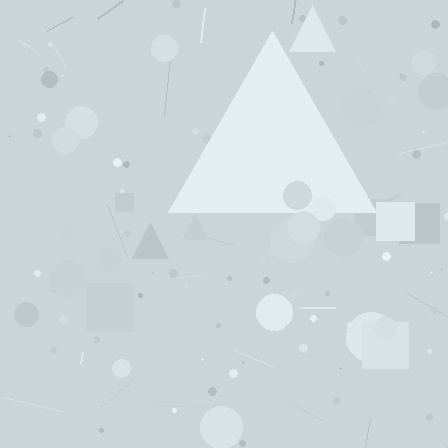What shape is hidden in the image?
A triangle is hidden in the image.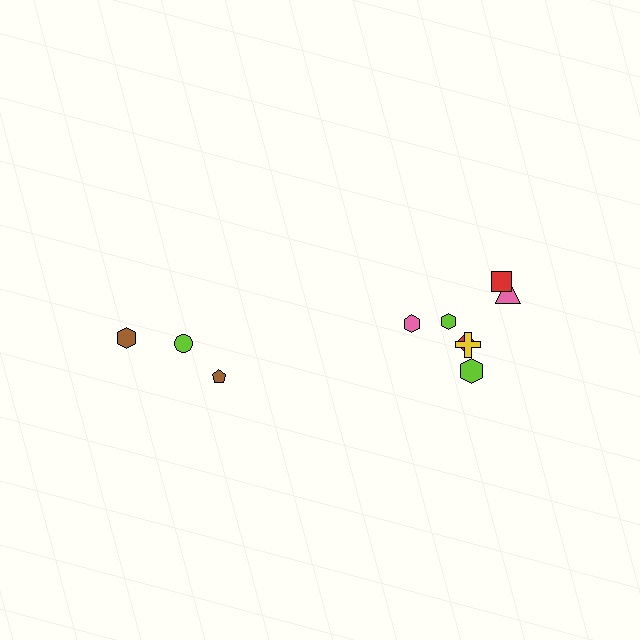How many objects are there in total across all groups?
There are 10 objects.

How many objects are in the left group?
There are 3 objects.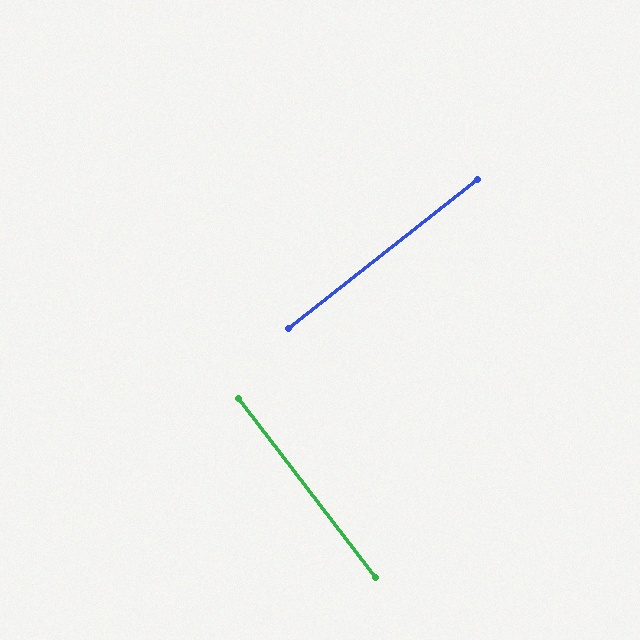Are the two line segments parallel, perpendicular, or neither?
Perpendicular — they meet at approximately 89°.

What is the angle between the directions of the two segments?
Approximately 89 degrees.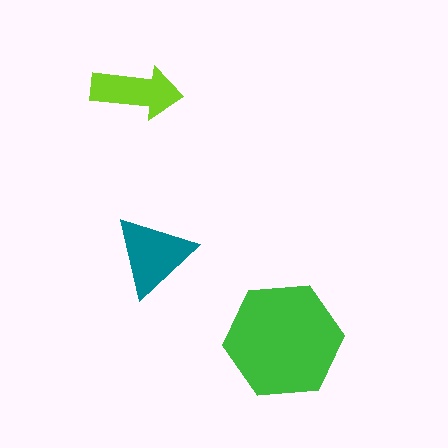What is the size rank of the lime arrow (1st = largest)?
3rd.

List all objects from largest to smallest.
The green hexagon, the teal triangle, the lime arrow.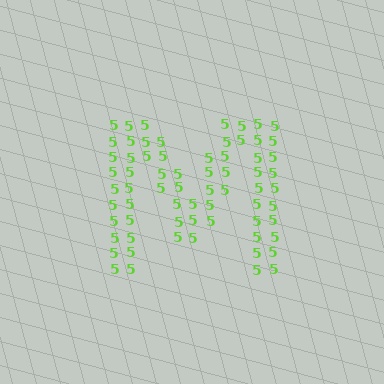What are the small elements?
The small elements are digit 5's.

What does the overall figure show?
The overall figure shows the letter M.